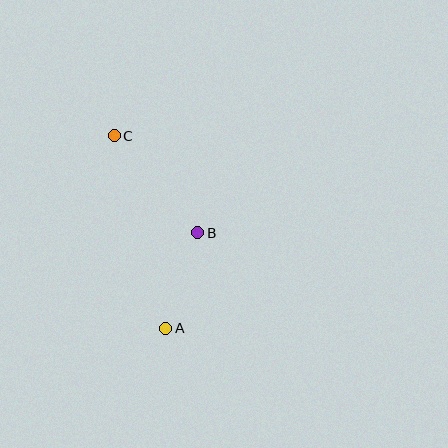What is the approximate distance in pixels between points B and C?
The distance between B and C is approximately 128 pixels.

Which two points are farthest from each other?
Points A and C are farthest from each other.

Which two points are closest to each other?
Points A and B are closest to each other.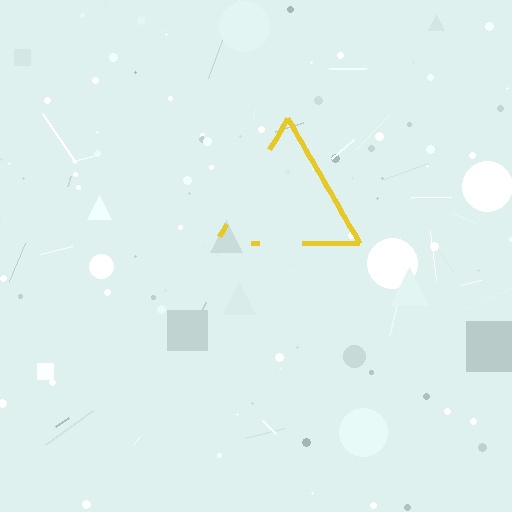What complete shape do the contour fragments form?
The contour fragments form a triangle.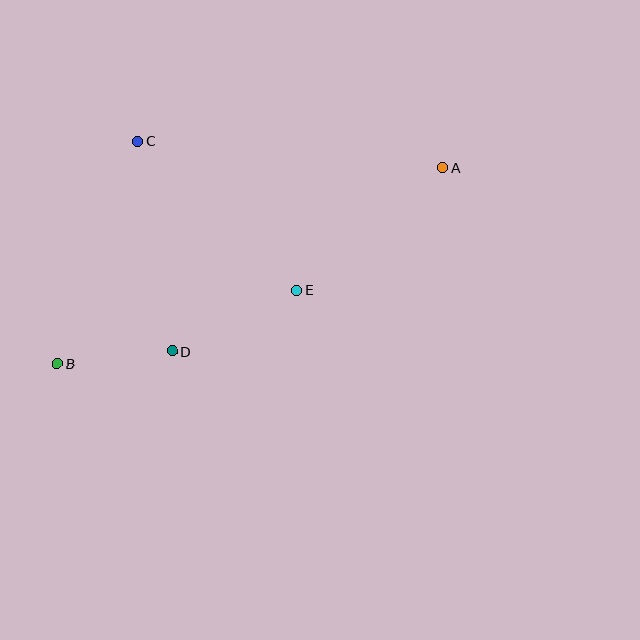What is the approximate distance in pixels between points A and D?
The distance between A and D is approximately 327 pixels.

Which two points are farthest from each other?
Points A and B are farthest from each other.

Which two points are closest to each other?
Points B and D are closest to each other.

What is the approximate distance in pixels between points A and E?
The distance between A and E is approximately 190 pixels.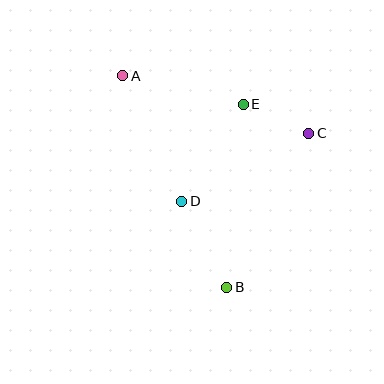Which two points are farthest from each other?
Points A and B are farthest from each other.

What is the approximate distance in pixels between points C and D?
The distance between C and D is approximately 144 pixels.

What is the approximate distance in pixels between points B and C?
The distance between B and C is approximately 175 pixels.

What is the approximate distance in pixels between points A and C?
The distance between A and C is approximately 194 pixels.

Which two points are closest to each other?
Points C and E are closest to each other.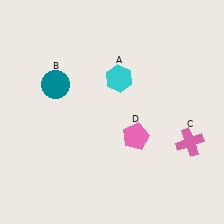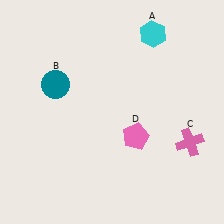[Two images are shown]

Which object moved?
The cyan hexagon (A) moved up.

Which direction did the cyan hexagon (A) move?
The cyan hexagon (A) moved up.